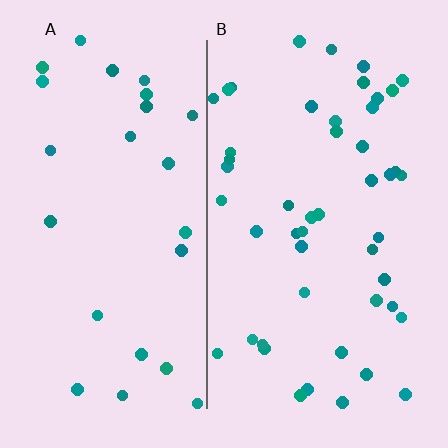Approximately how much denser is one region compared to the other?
Approximately 1.9× — region B over region A.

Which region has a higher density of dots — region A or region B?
B (the right).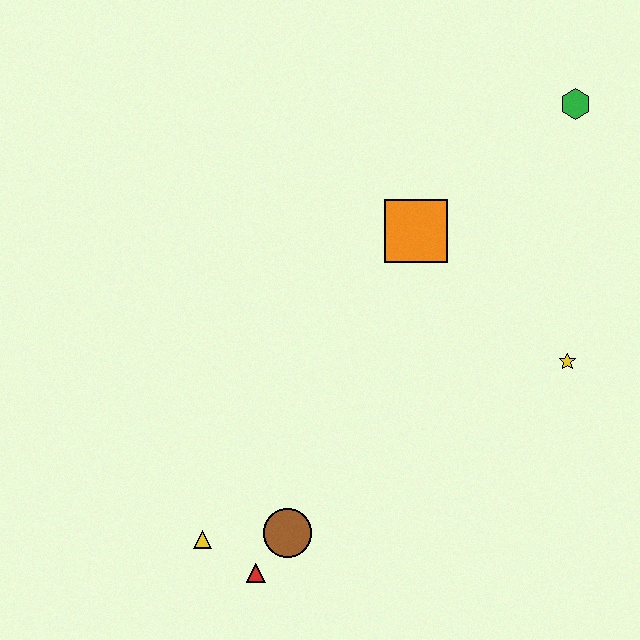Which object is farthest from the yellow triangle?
The green hexagon is farthest from the yellow triangle.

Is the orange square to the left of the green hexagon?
Yes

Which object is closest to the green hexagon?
The orange square is closest to the green hexagon.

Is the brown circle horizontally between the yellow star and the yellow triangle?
Yes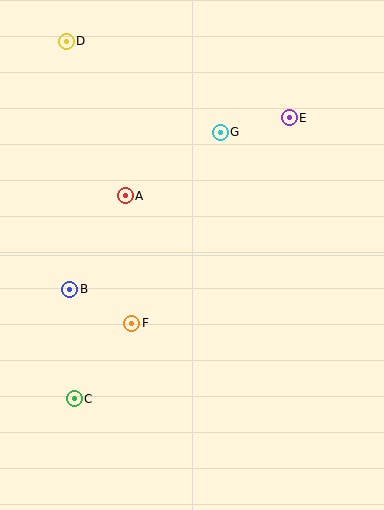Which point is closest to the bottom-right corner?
Point F is closest to the bottom-right corner.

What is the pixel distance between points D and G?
The distance between D and G is 179 pixels.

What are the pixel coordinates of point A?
Point A is at (125, 196).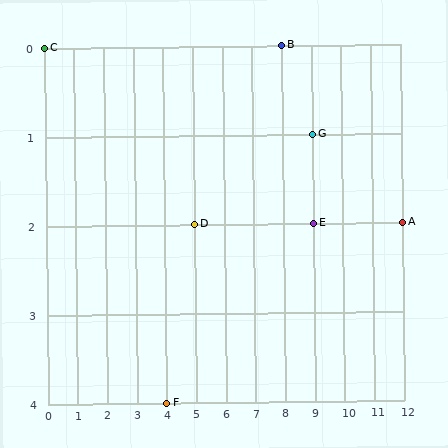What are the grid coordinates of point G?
Point G is at grid coordinates (9, 1).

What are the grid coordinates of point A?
Point A is at grid coordinates (12, 2).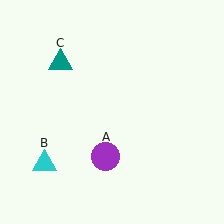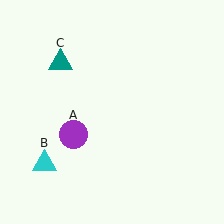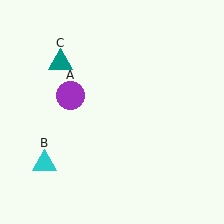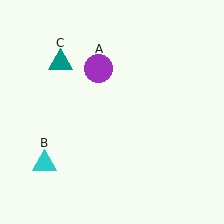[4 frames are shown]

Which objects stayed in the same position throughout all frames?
Cyan triangle (object B) and teal triangle (object C) remained stationary.